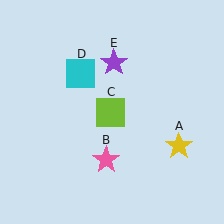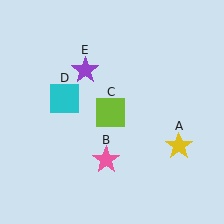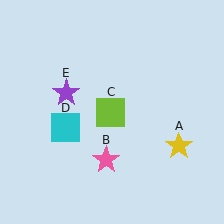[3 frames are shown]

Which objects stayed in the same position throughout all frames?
Yellow star (object A) and pink star (object B) and lime square (object C) remained stationary.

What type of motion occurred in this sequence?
The cyan square (object D), purple star (object E) rotated counterclockwise around the center of the scene.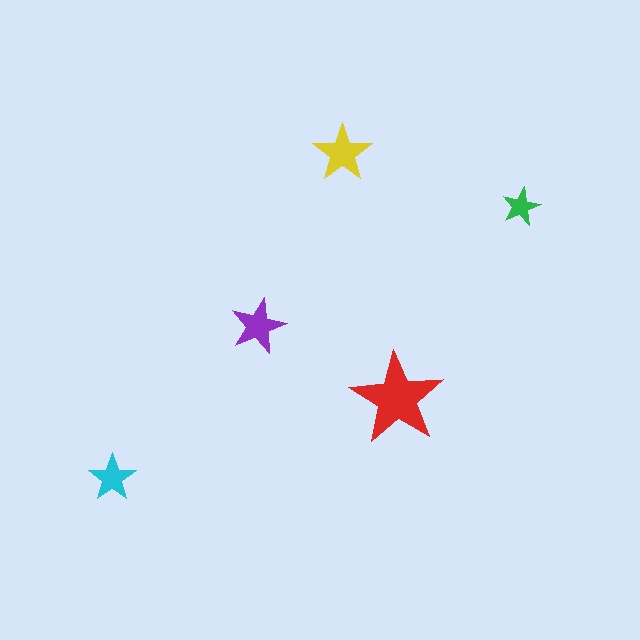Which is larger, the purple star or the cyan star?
The purple one.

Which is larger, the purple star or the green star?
The purple one.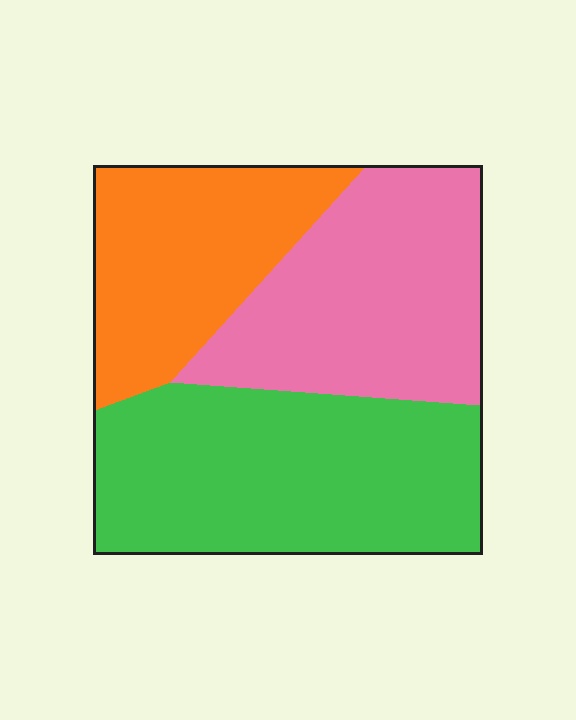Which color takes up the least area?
Orange, at roughly 25%.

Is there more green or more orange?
Green.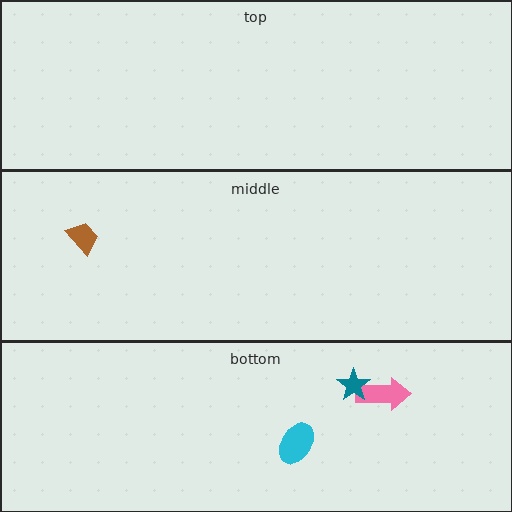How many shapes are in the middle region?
1.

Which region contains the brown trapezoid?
The middle region.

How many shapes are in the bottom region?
3.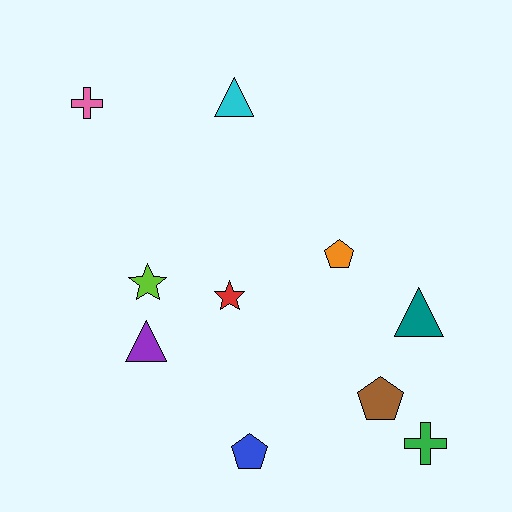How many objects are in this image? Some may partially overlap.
There are 10 objects.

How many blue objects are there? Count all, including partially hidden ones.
There is 1 blue object.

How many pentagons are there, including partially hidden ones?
There are 3 pentagons.